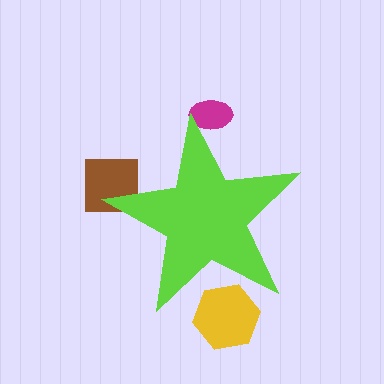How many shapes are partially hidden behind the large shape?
3 shapes are partially hidden.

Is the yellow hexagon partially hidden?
Yes, the yellow hexagon is partially hidden behind the lime star.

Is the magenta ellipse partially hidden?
Yes, the magenta ellipse is partially hidden behind the lime star.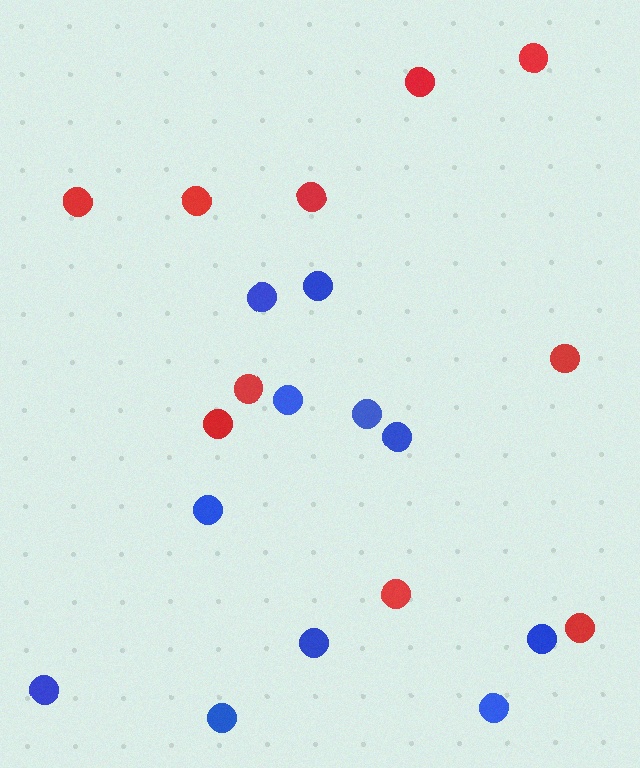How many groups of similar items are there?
There are 2 groups: one group of blue circles (11) and one group of red circles (10).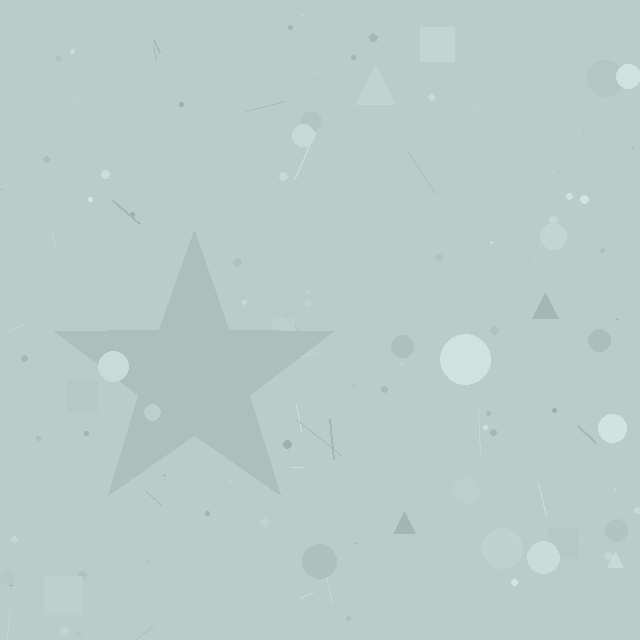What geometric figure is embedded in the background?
A star is embedded in the background.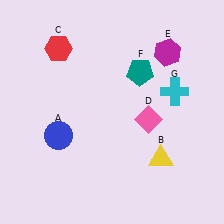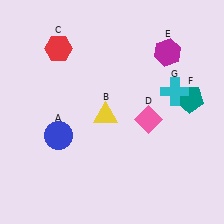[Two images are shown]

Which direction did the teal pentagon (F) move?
The teal pentagon (F) moved right.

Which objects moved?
The objects that moved are: the yellow triangle (B), the teal pentagon (F).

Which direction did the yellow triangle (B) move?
The yellow triangle (B) moved left.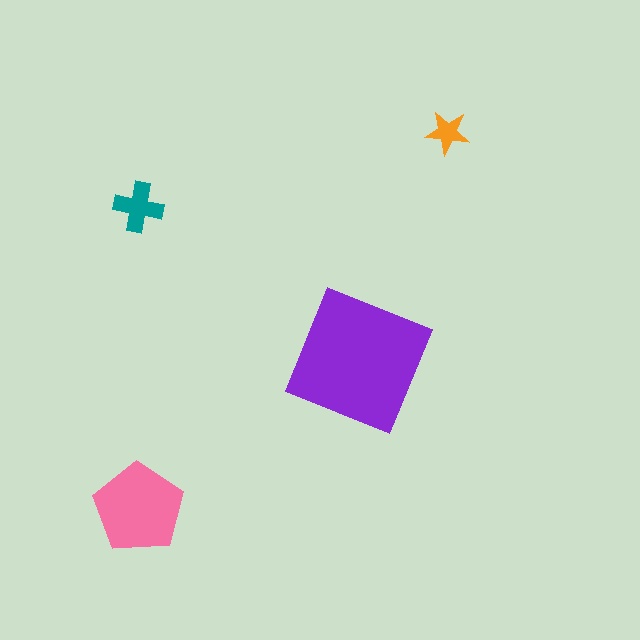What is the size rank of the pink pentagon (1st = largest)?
2nd.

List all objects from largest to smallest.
The purple square, the pink pentagon, the teal cross, the orange star.